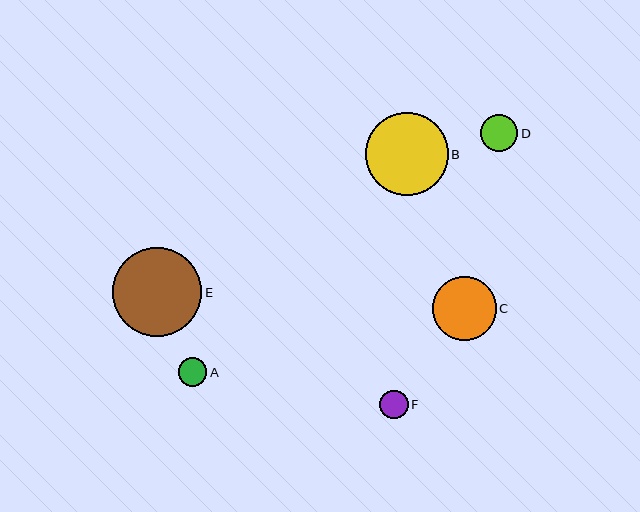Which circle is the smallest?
Circle F is the smallest with a size of approximately 29 pixels.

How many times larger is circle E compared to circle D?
Circle E is approximately 2.4 times the size of circle D.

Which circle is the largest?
Circle E is the largest with a size of approximately 89 pixels.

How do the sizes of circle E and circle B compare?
Circle E and circle B are approximately the same size.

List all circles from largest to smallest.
From largest to smallest: E, B, C, D, A, F.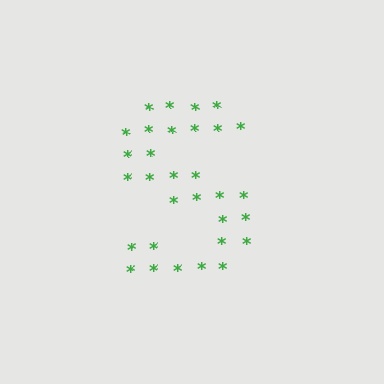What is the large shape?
The large shape is the letter S.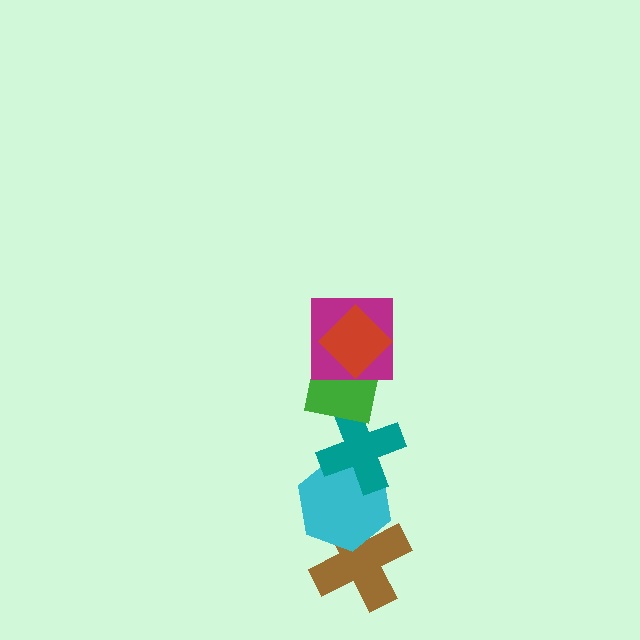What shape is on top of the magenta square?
The red diamond is on top of the magenta square.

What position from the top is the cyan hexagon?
The cyan hexagon is 5th from the top.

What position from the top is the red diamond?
The red diamond is 1st from the top.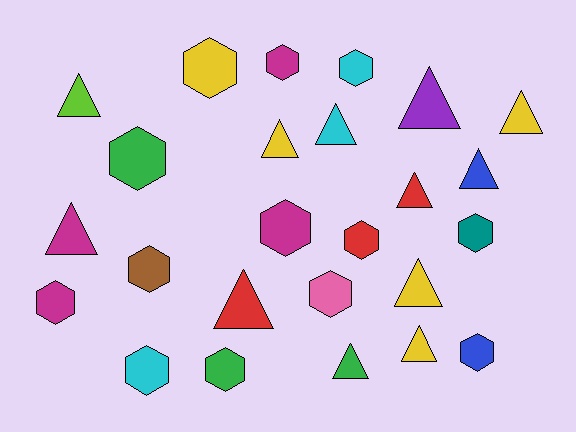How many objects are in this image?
There are 25 objects.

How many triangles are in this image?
There are 12 triangles.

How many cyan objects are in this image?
There are 3 cyan objects.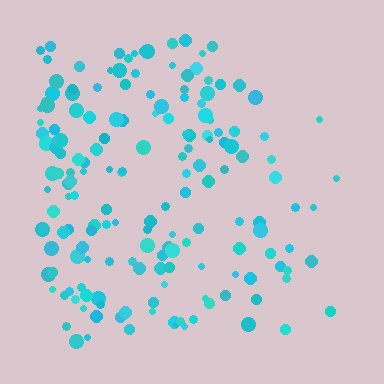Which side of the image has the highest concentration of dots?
The left.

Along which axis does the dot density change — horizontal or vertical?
Horizontal.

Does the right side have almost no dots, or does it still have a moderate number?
Still a moderate number, just noticeably fewer than the left.